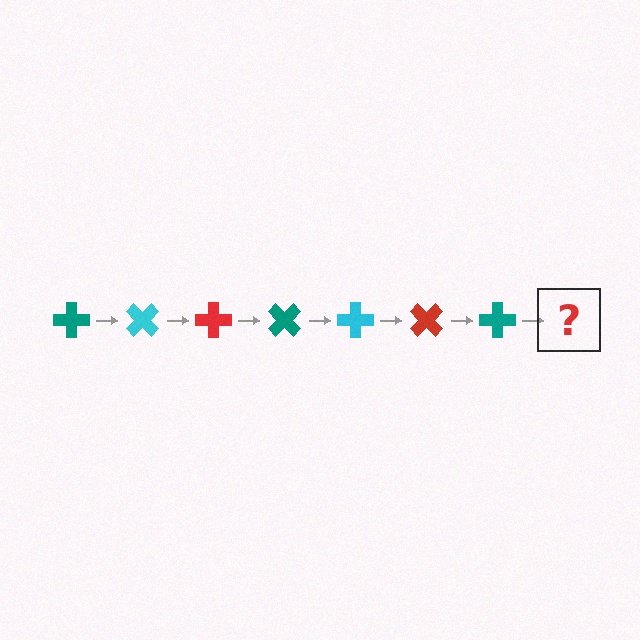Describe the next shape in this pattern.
It should be a cyan cross, rotated 315 degrees from the start.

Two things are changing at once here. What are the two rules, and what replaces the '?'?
The two rules are that it rotates 45 degrees each step and the color cycles through teal, cyan, and red. The '?' should be a cyan cross, rotated 315 degrees from the start.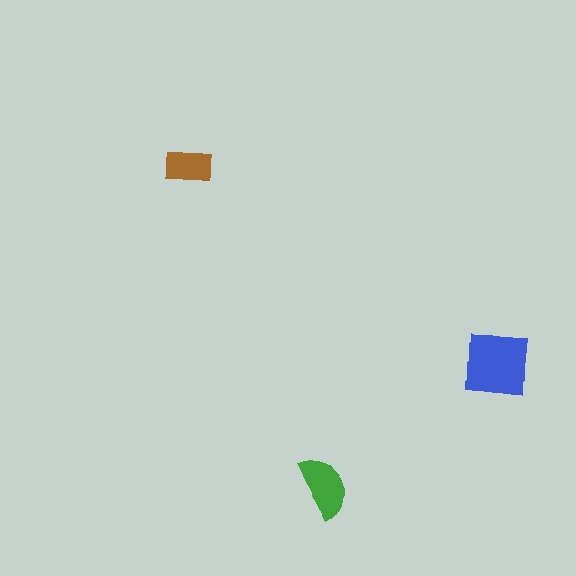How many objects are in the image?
There are 3 objects in the image.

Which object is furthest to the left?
The brown rectangle is leftmost.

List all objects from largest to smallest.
The blue square, the green semicircle, the brown rectangle.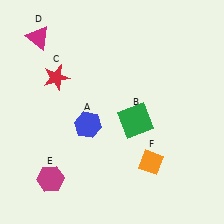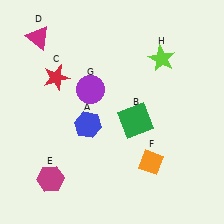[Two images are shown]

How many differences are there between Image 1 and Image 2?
There are 2 differences between the two images.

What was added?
A purple circle (G), a lime star (H) were added in Image 2.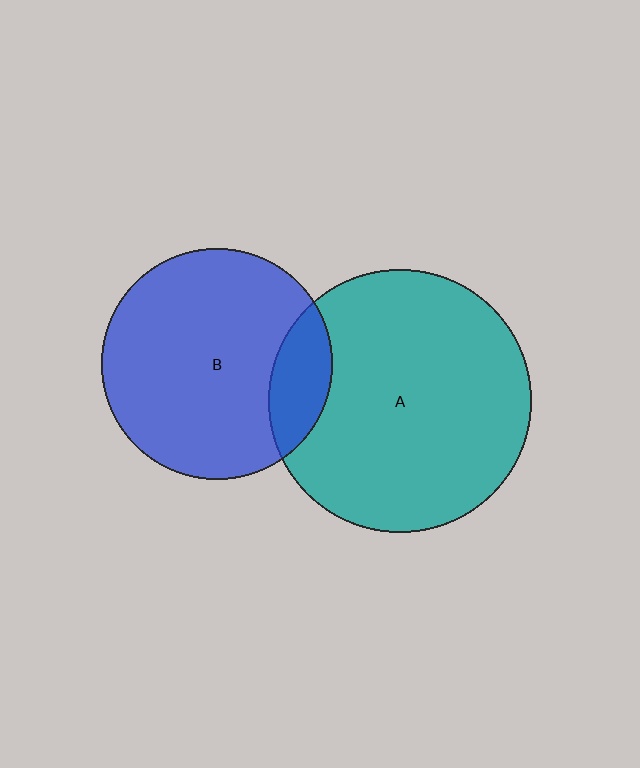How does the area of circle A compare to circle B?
Approximately 1.3 times.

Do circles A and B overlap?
Yes.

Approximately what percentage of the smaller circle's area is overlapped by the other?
Approximately 15%.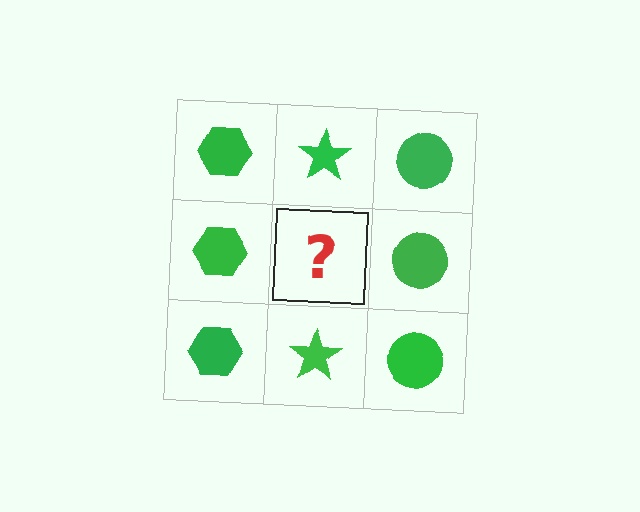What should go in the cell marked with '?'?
The missing cell should contain a green star.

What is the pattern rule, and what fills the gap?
The rule is that each column has a consistent shape. The gap should be filled with a green star.